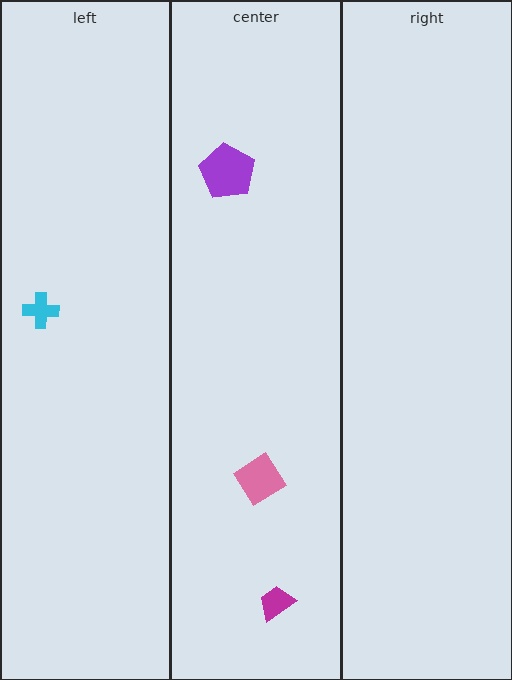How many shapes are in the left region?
1.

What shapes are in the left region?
The cyan cross.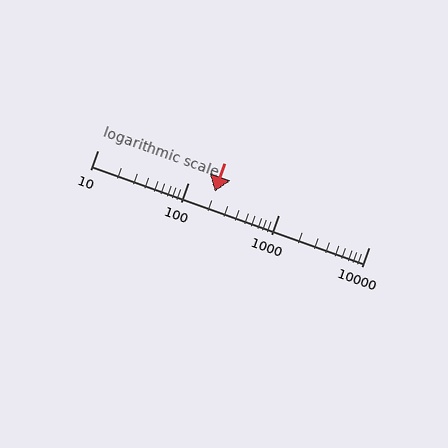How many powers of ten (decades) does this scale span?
The scale spans 3 decades, from 10 to 10000.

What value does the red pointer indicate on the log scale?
The pointer indicates approximately 200.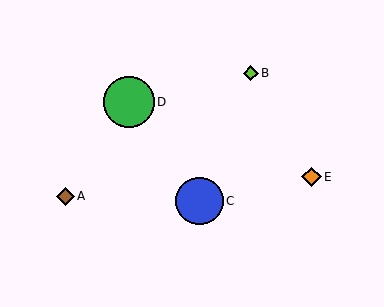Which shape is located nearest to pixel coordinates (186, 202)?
The blue circle (labeled C) at (200, 201) is nearest to that location.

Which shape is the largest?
The green circle (labeled D) is the largest.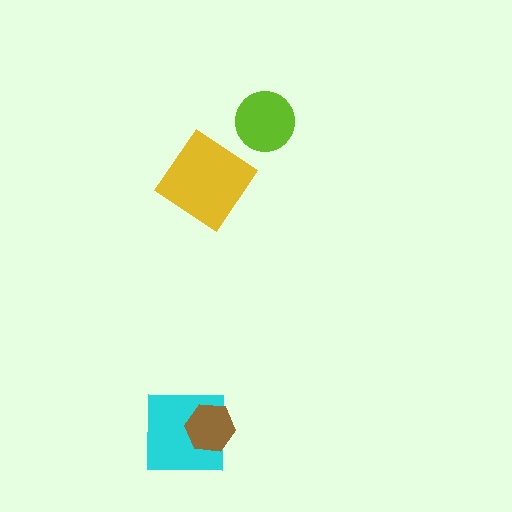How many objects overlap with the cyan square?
1 object overlaps with the cyan square.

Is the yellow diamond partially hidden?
No, no other shape covers it.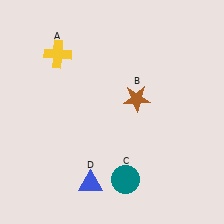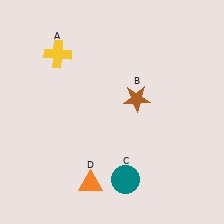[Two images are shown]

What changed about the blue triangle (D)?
In Image 1, D is blue. In Image 2, it changed to orange.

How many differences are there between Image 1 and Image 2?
There is 1 difference between the two images.